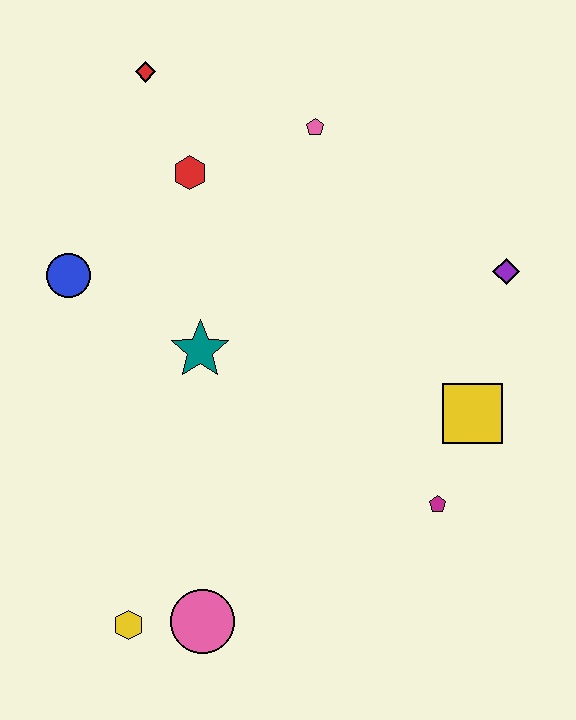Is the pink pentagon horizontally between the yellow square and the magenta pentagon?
No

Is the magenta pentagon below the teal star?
Yes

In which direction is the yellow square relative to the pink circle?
The yellow square is to the right of the pink circle.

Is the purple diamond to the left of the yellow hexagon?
No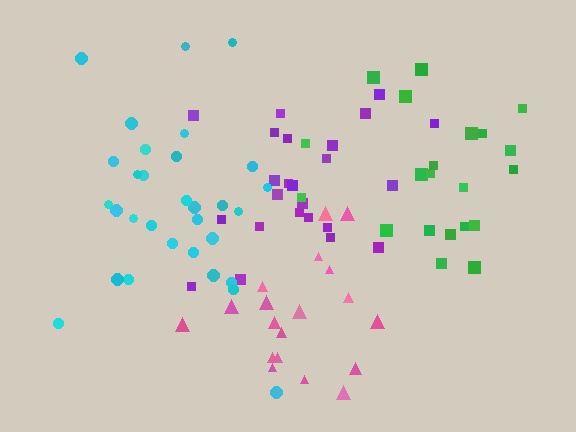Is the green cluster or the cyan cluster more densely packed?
Green.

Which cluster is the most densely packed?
Green.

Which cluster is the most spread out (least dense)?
Purple.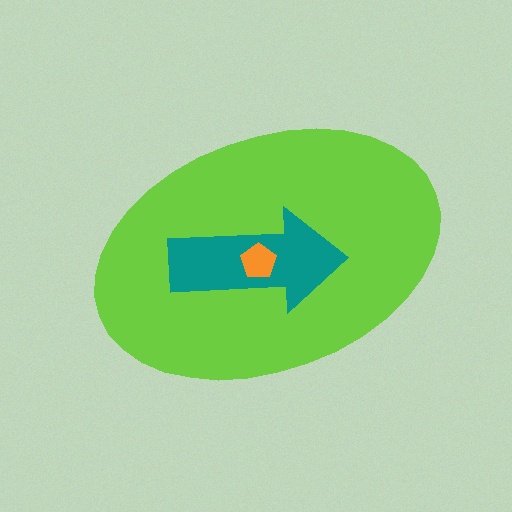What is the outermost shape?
The lime ellipse.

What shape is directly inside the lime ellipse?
The teal arrow.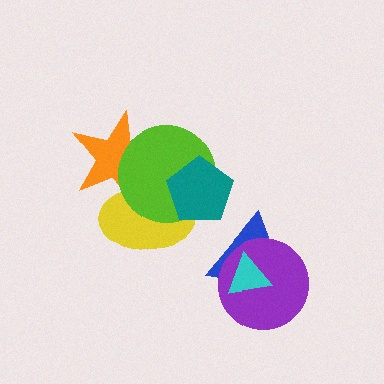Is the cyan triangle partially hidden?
No, no other shape covers it.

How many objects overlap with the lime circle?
3 objects overlap with the lime circle.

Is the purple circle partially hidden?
Yes, it is partially covered by another shape.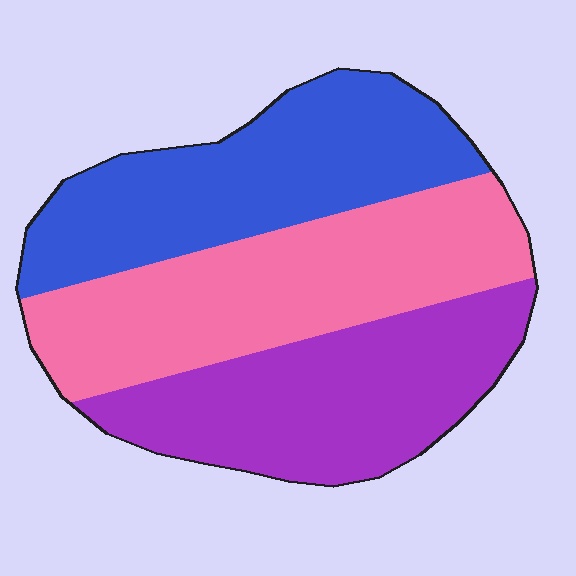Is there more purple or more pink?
Pink.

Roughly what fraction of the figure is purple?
Purple covers around 30% of the figure.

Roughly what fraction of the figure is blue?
Blue covers about 30% of the figure.